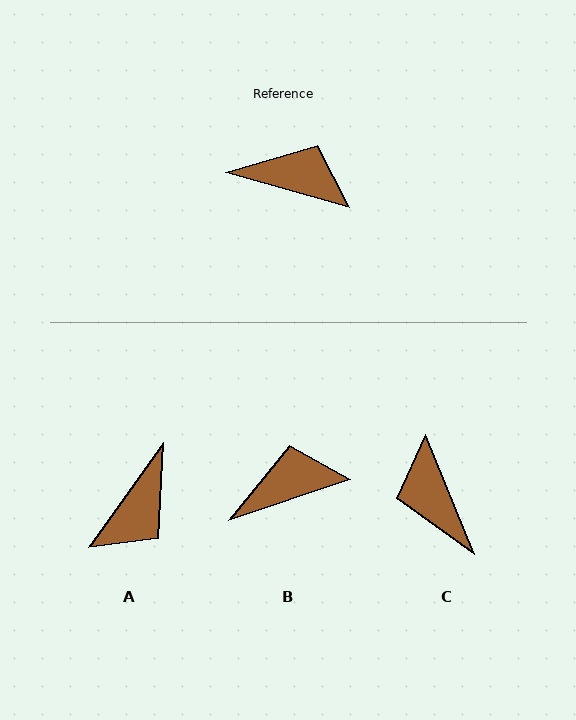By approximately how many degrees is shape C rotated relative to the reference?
Approximately 128 degrees counter-clockwise.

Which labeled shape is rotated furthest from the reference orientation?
C, about 128 degrees away.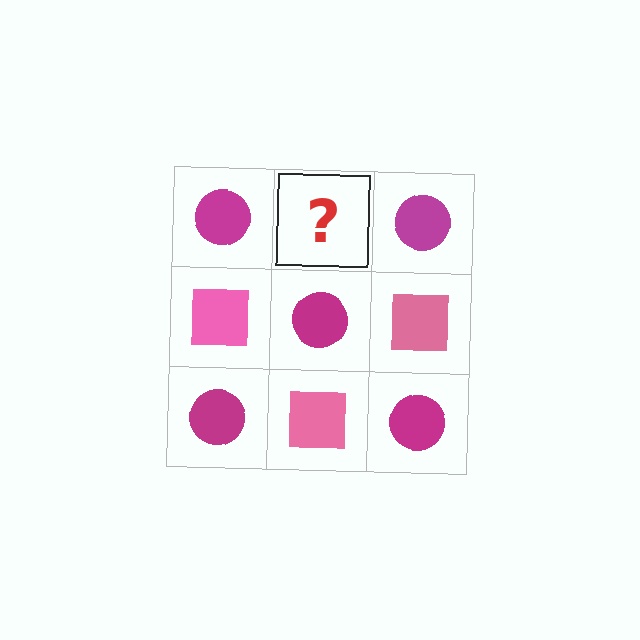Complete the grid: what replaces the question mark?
The question mark should be replaced with a pink square.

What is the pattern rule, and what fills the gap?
The rule is that it alternates magenta circle and pink square in a checkerboard pattern. The gap should be filled with a pink square.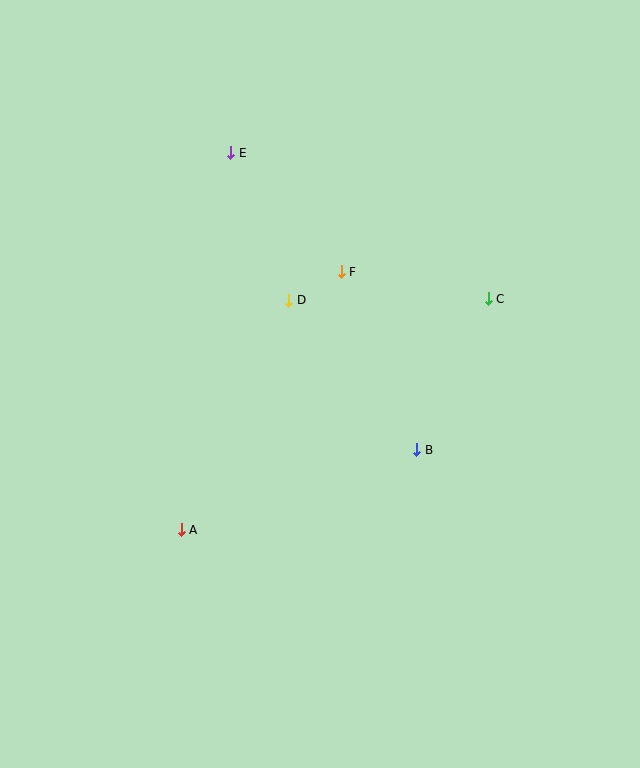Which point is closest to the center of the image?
Point D at (289, 300) is closest to the center.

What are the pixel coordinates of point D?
Point D is at (289, 300).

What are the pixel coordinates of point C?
Point C is at (488, 299).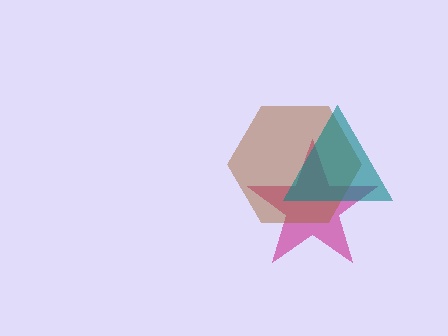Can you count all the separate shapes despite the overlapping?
Yes, there are 3 separate shapes.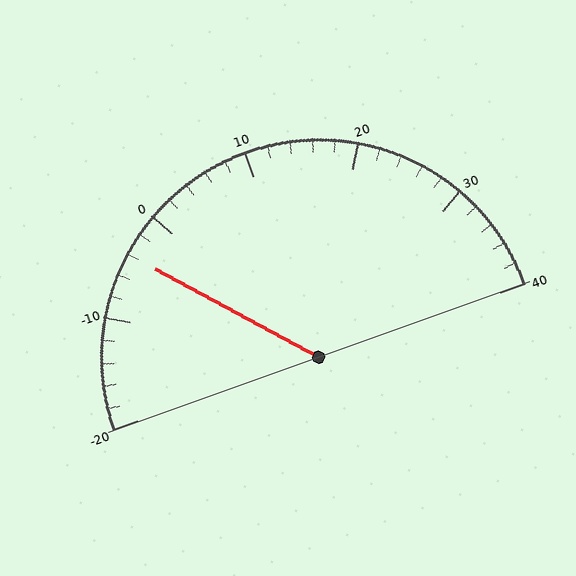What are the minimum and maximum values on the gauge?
The gauge ranges from -20 to 40.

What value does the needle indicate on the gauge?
The needle indicates approximately -4.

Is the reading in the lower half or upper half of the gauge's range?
The reading is in the lower half of the range (-20 to 40).